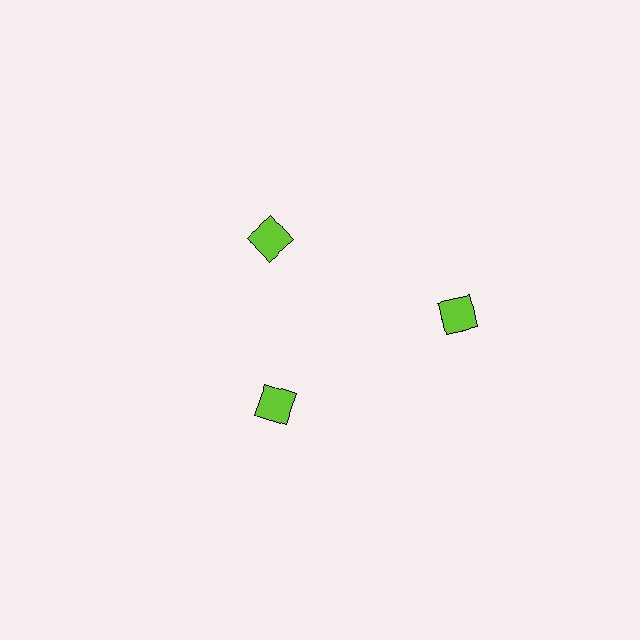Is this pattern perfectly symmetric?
No. The 3 lime diamonds are arranged in a ring, but one element near the 3 o'clock position is pushed outward from the center, breaking the 3-fold rotational symmetry.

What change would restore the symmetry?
The symmetry would be restored by moving it inward, back onto the ring so that all 3 diamonds sit at equal angles and equal distance from the center.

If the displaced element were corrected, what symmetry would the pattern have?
It would have 3-fold rotational symmetry — the pattern would map onto itself every 120 degrees.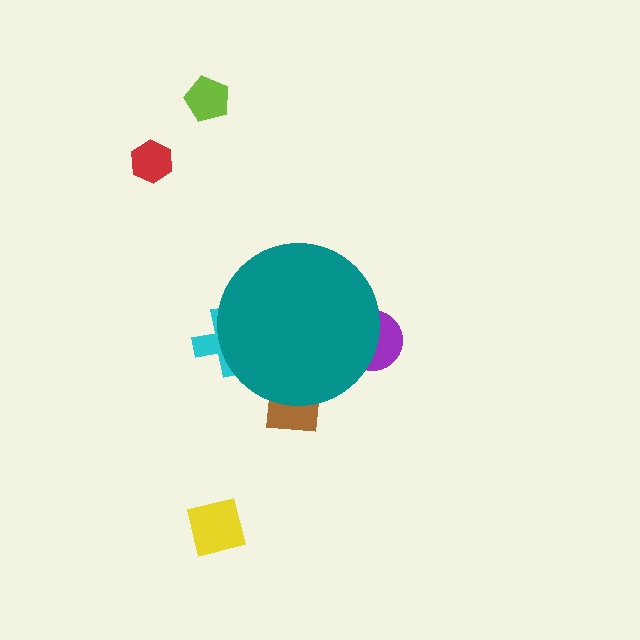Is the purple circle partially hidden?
Yes, the purple circle is partially hidden behind the teal circle.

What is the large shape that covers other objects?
A teal circle.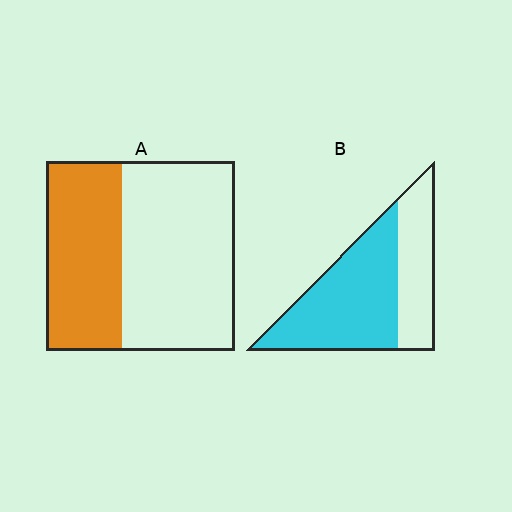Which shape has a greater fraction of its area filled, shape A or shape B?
Shape B.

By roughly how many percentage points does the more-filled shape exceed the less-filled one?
By roughly 25 percentage points (B over A).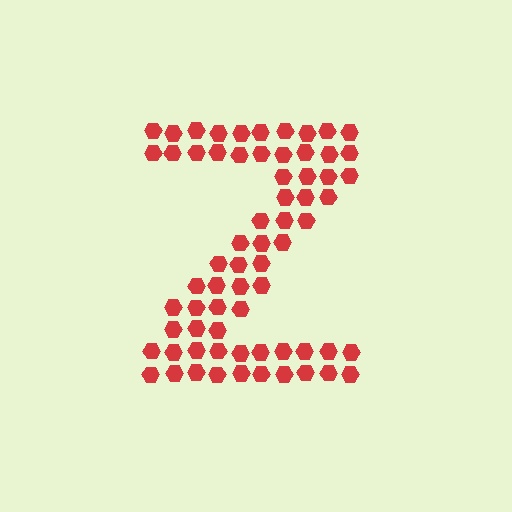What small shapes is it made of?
It is made of small hexagons.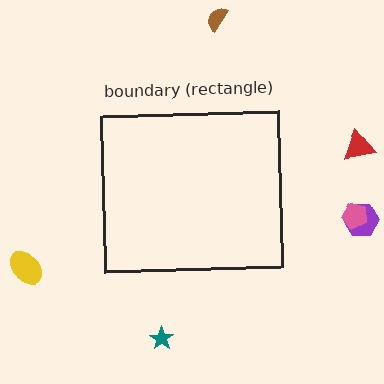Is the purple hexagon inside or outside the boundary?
Outside.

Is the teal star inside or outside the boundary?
Outside.